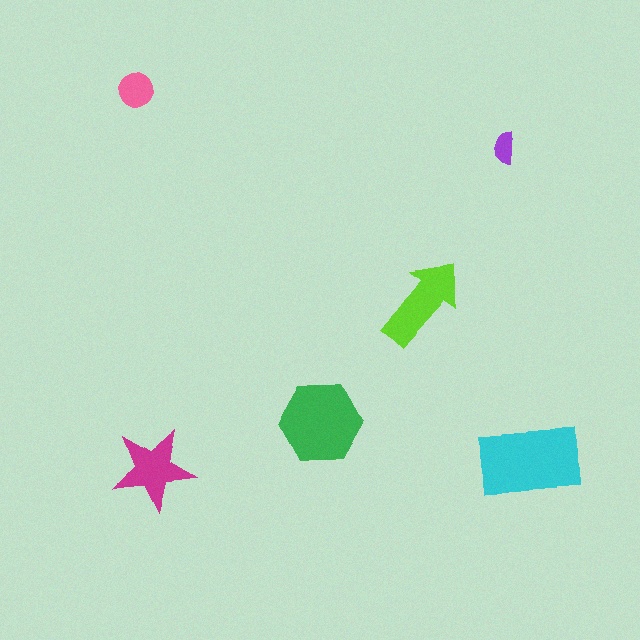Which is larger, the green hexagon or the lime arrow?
The green hexagon.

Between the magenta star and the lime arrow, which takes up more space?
The lime arrow.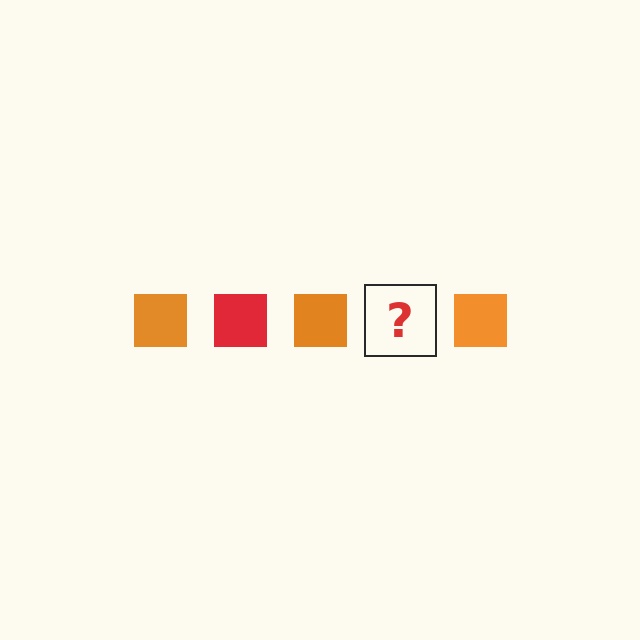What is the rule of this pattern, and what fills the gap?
The rule is that the pattern cycles through orange, red squares. The gap should be filled with a red square.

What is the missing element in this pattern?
The missing element is a red square.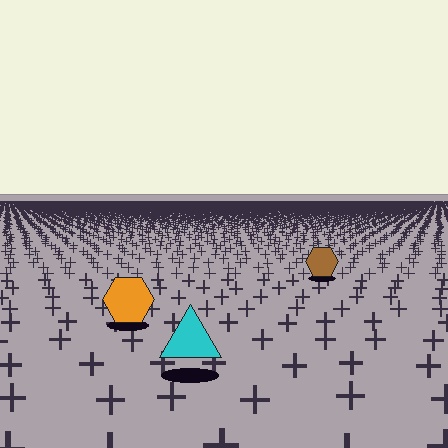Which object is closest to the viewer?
The cyan triangle is closest. The texture marks near it are larger and more spread out.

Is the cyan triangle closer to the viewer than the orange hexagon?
Yes. The cyan triangle is closer — you can tell from the texture gradient: the ground texture is coarser near it.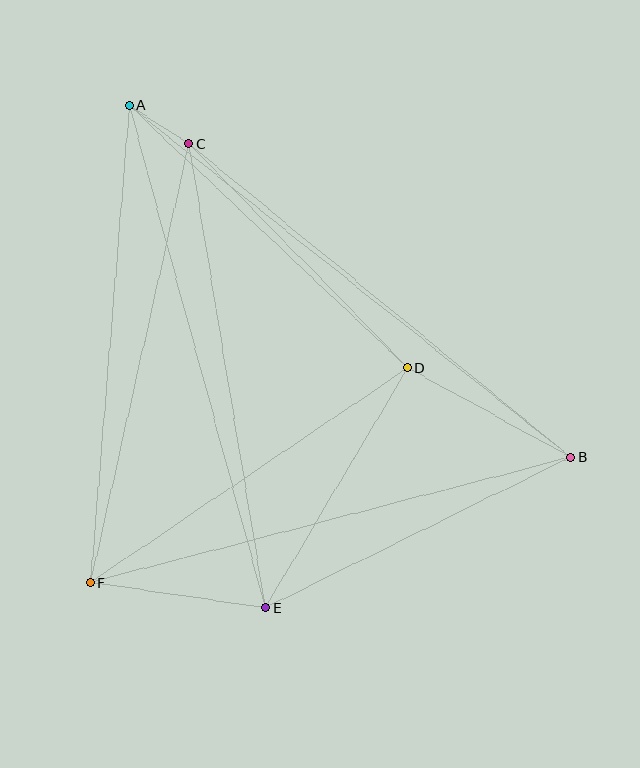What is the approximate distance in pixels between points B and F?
The distance between B and F is approximately 497 pixels.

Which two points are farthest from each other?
Points A and B are farthest from each other.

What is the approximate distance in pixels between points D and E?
The distance between D and E is approximately 279 pixels.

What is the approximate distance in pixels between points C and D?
The distance between C and D is approximately 313 pixels.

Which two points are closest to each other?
Points A and C are closest to each other.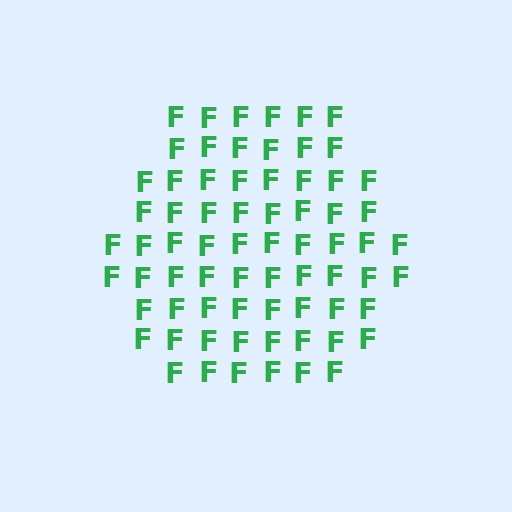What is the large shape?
The large shape is a hexagon.